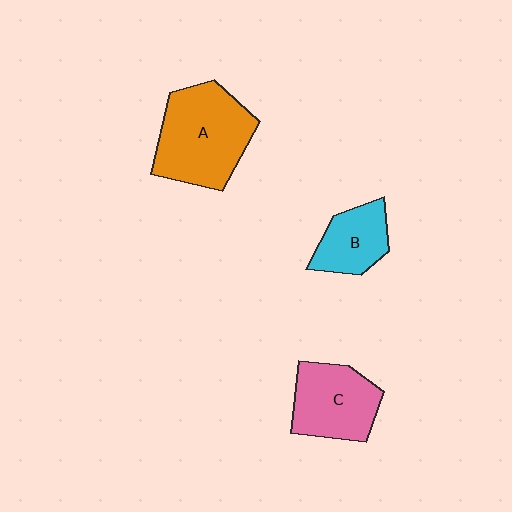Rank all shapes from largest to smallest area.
From largest to smallest: A (orange), C (pink), B (cyan).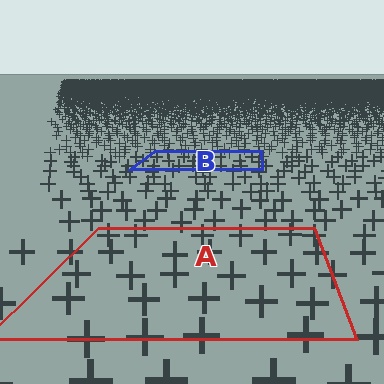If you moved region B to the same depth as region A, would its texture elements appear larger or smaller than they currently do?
They would appear larger. At a closer depth, the same texture elements are projected at a bigger on-screen size.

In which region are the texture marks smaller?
The texture marks are smaller in region B, because it is farther away.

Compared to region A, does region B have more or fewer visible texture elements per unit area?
Region B has more texture elements per unit area — they are packed more densely because it is farther away.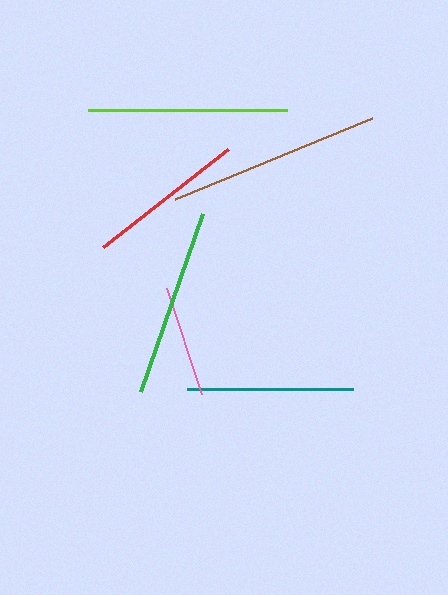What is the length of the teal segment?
The teal segment is approximately 166 pixels long.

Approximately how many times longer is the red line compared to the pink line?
The red line is approximately 1.4 times the length of the pink line.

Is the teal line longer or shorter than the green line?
The green line is longer than the teal line.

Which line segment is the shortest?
The pink line is the shortest at approximately 112 pixels.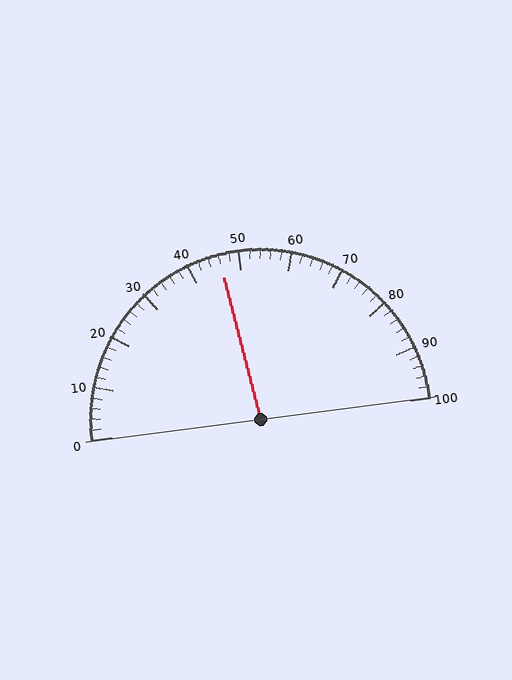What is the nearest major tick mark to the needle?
The nearest major tick mark is 50.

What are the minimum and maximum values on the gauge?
The gauge ranges from 0 to 100.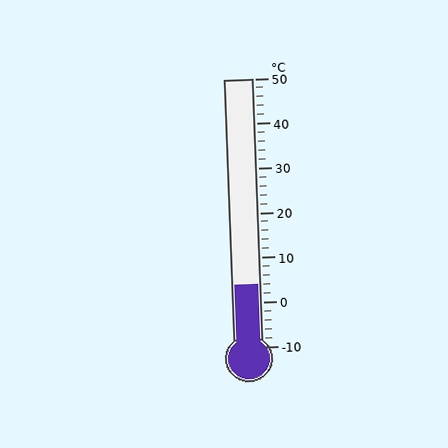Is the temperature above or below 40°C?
The temperature is below 40°C.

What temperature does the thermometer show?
The thermometer shows approximately 4°C.